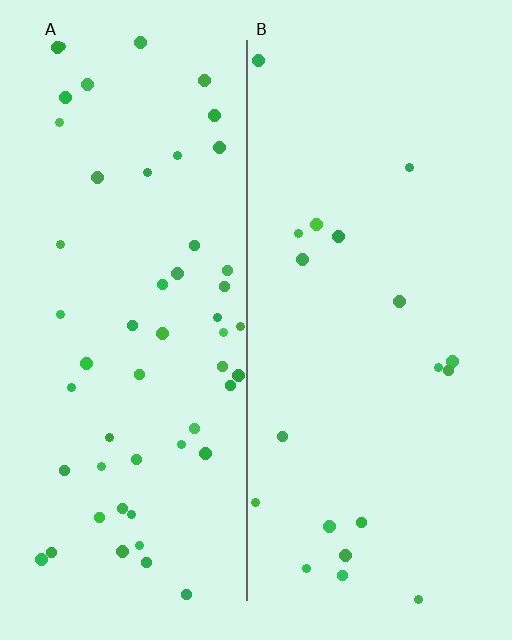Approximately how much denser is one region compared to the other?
Approximately 2.8× — region A over region B.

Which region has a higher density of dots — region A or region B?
A (the left).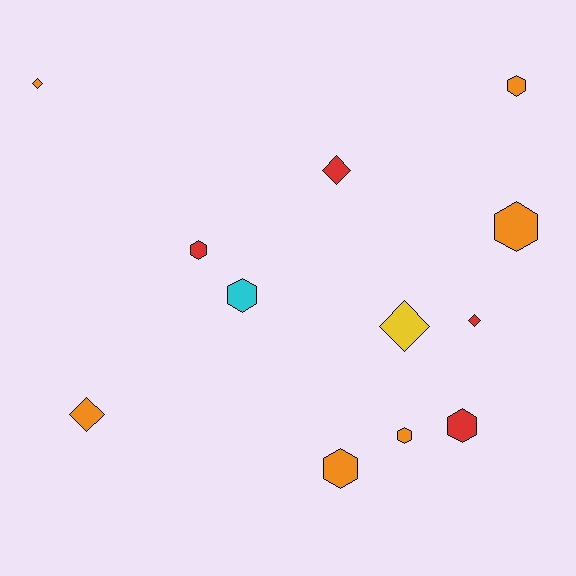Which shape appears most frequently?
Hexagon, with 7 objects.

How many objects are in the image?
There are 12 objects.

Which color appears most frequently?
Orange, with 6 objects.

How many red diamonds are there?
There are 2 red diamonds.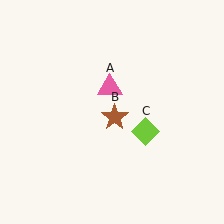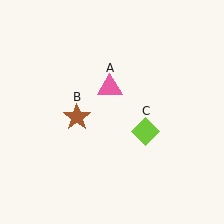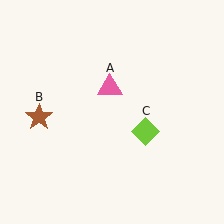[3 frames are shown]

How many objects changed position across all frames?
1 object changed position: brown star (object B).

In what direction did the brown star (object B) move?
The brown star (object B) moved left.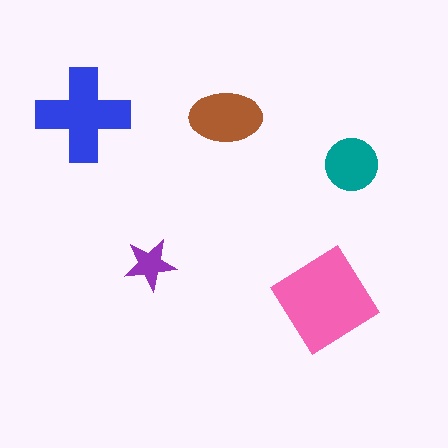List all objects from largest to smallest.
The pink diamond, the blue cross, the brown ellipse, the teal circle, the purple star.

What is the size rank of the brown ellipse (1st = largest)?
3rd.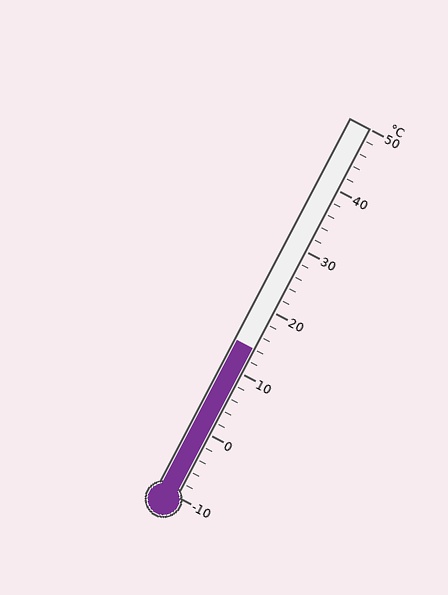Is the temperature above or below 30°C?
The temperature is below 30°C.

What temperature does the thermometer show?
The thermometer shows approximately 14°C.